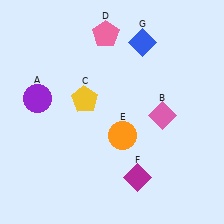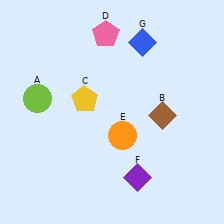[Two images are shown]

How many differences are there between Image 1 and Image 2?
There are 3 differences between the two images.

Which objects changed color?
A changed from purple to lime. B changed from pink to brown. F changed from magenta to purple.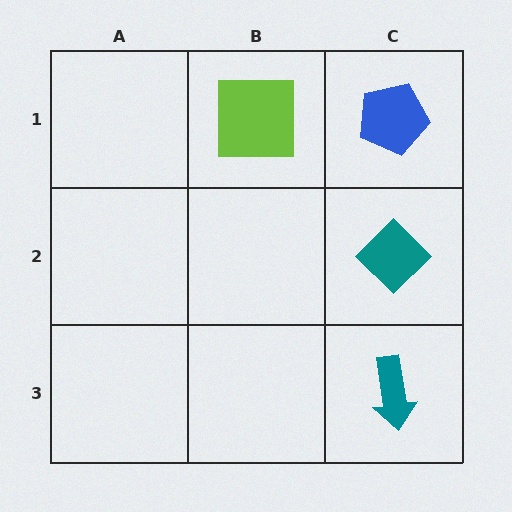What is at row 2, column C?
A teal diamond.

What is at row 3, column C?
A teal arrow.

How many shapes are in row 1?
2 shapes.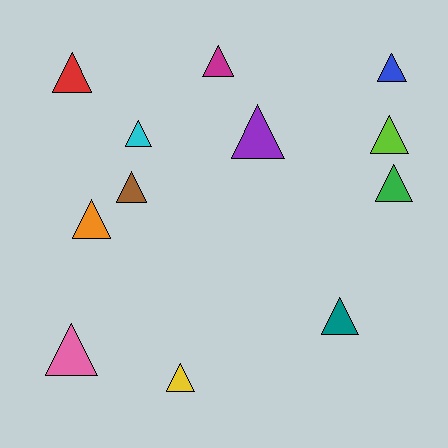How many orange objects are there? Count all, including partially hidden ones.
There is 1 orange object.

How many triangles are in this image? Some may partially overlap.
There are 12 triangles.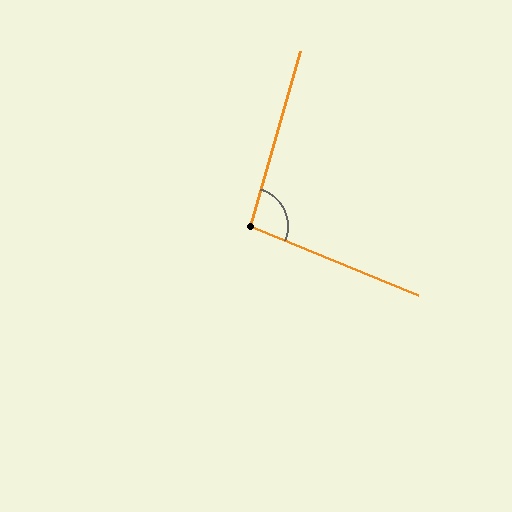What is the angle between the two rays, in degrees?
Approximately 96 degrees.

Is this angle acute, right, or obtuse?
It is obtuse.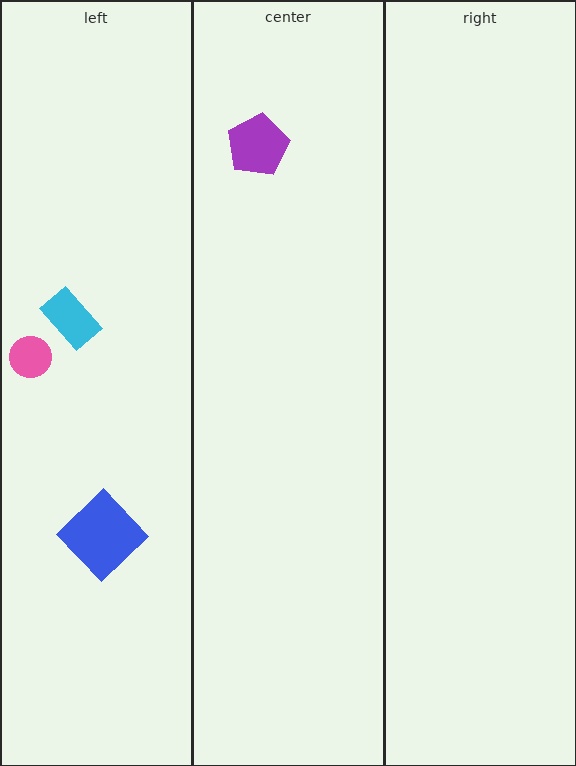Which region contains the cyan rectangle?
The left region.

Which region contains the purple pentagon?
The center region.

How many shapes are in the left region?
3.